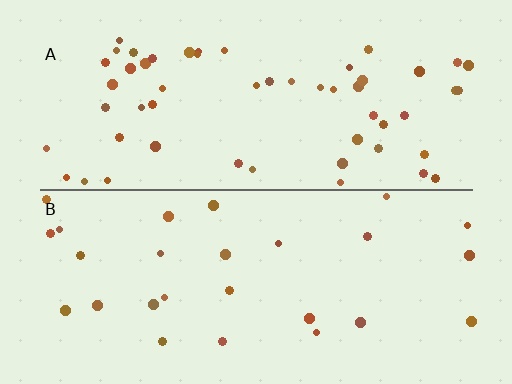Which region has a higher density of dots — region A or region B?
A (the top).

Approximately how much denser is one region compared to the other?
Approximately 2.1× — region A over region B.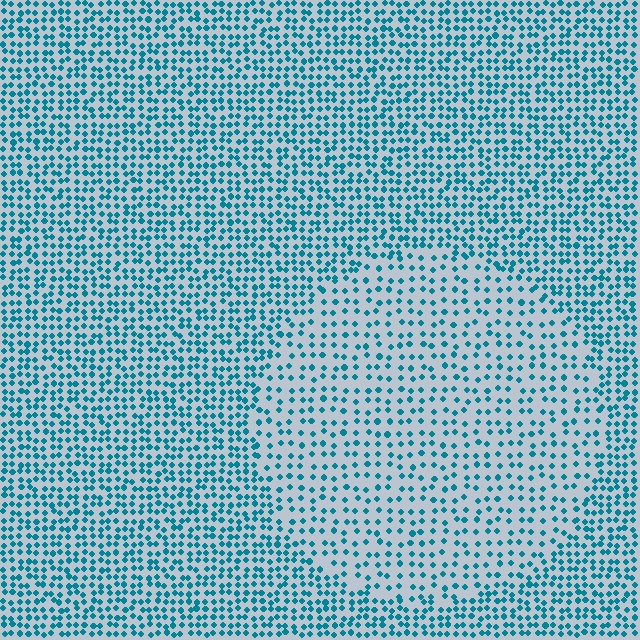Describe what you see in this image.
The image contains small teal elements arranged at two different densities. A circle-shaped region is visible where the elements are less densely packed than the surrounding area.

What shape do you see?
I see a circle.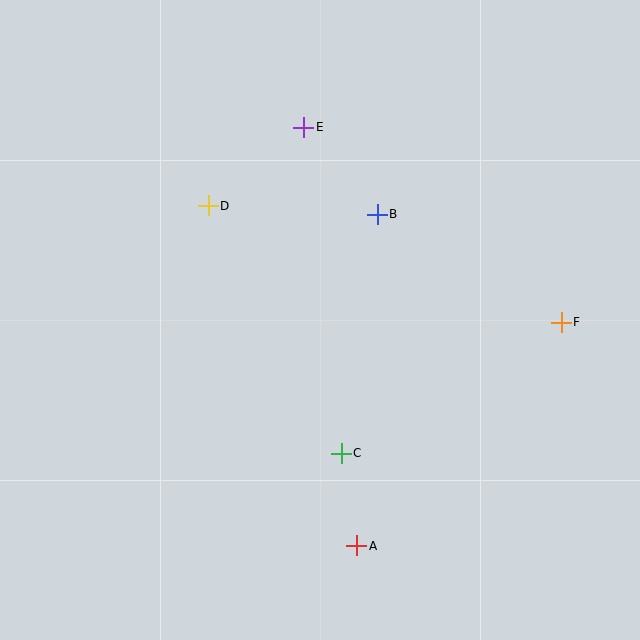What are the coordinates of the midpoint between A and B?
The midpoint between A and B is at (367, 380).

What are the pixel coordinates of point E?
Point E is at (304, 127).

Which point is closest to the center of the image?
Point B at (377, 214) is closest to the center.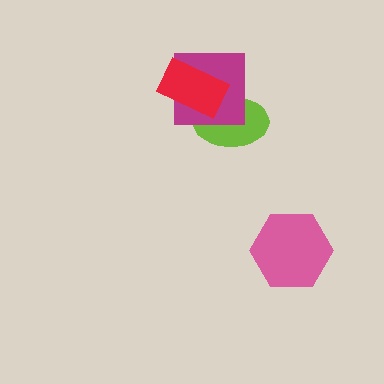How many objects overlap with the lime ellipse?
2 objects overlap with the lime ellipse.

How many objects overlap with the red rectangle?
2 objects overlap with the red rectangle.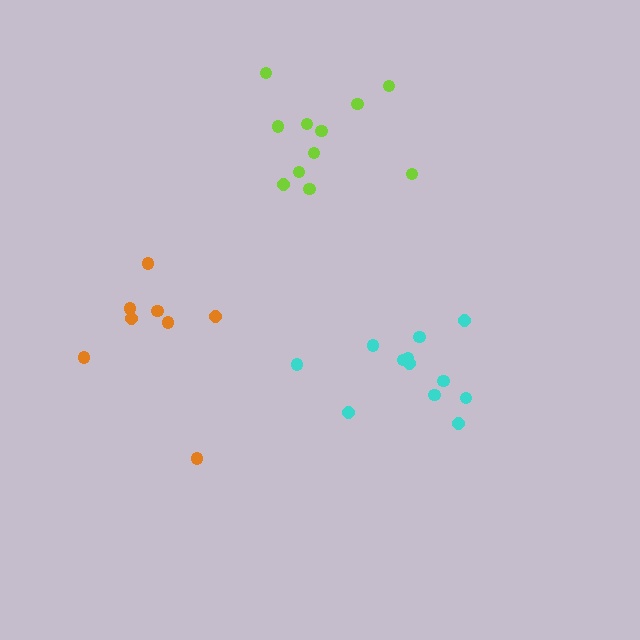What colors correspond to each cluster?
The clusters are colored: orange, lime, cyan.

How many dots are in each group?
Group 1: 8 dots, Group 2: 11 dots, Group 3: 12 dots (31 total).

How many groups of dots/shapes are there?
There are 3 groups.